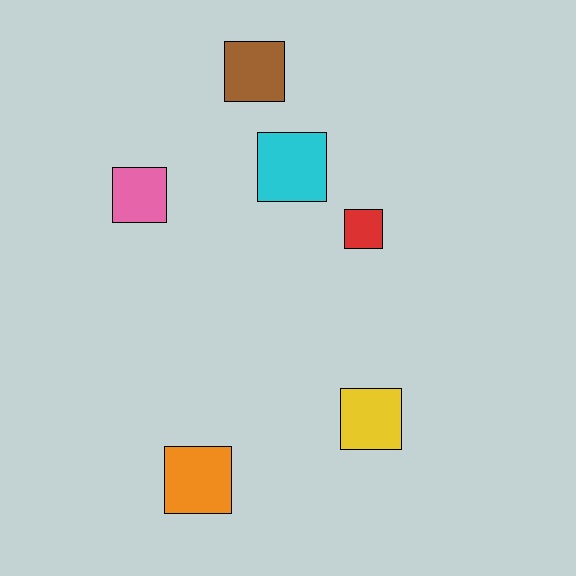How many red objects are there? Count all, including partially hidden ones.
There is 1 red object.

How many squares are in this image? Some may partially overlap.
There are 6 squares.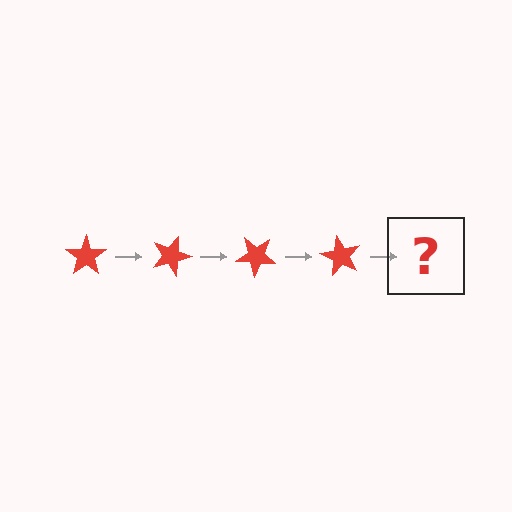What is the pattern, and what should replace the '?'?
The pattern is that the star rotates 20 degrees each step. The '?' should be a red star rotated 80 degrees.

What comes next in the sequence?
The next element should be a red star rotated 80 degrees.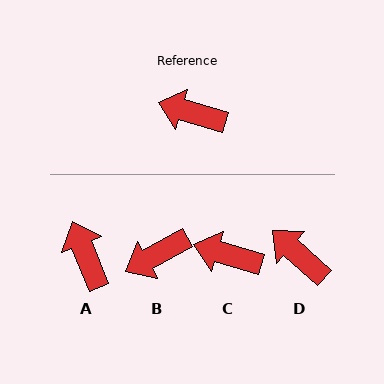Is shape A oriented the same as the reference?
No, it is off by about 51 degrees.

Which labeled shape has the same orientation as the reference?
C.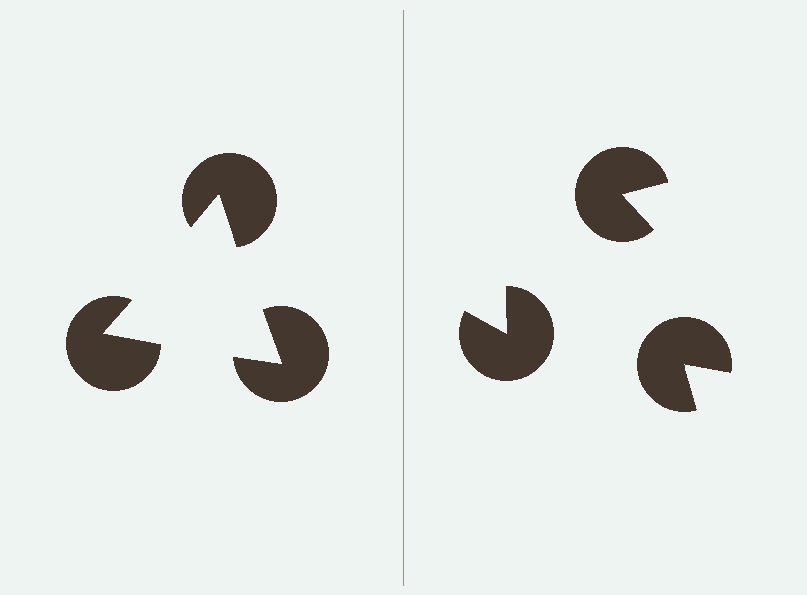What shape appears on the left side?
An illusory triangle.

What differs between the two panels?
The pac-man discs are positioned identically on both sides; only the wedge orientations differ. On the left they align to a triangle; on the right they are misaligned.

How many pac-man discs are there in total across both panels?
6 — 3 on each side.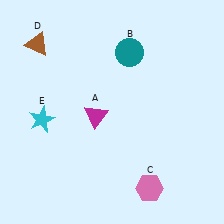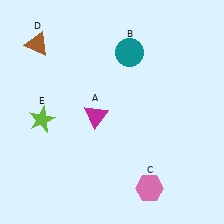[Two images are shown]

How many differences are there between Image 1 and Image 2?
There is 1 difference between the two images.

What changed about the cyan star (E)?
In Image 1, E is cyan. In Image 2, it changed to lime.